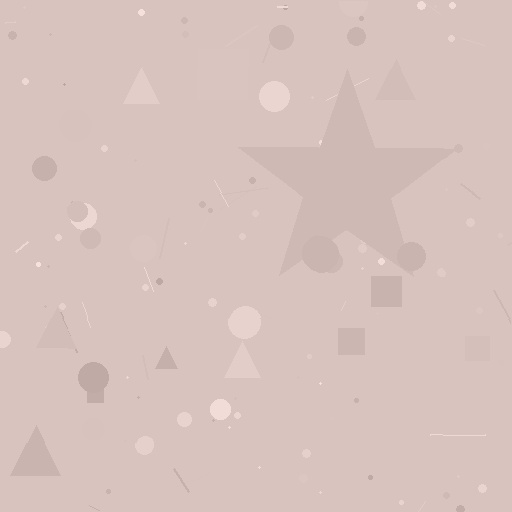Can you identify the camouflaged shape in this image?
The camouflaged shape is a star.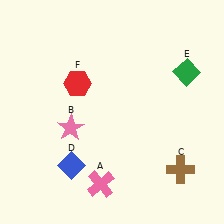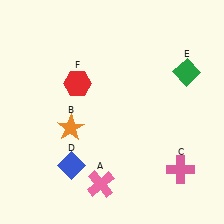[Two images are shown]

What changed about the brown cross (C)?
In Image 1, C is brown. In Image 2, it changed to pink.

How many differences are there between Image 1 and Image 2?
There are 2 differences between the two images.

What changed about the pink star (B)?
In Image 1, B is pink. In Image 2, it changed to orange.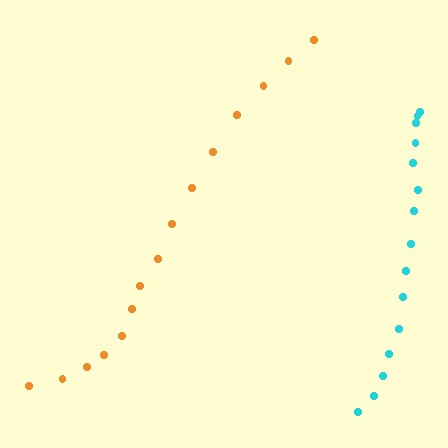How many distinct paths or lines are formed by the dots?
There are 2 distinct paths.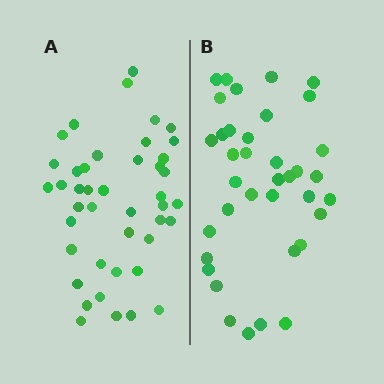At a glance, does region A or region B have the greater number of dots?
Region A (the left region) has more dots.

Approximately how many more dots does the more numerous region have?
Region A has about 6 more dots than region B.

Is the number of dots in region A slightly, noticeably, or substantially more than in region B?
Region A has only slightly more — the two regions are fairly close. The ratio is roughly 1.2 to 1.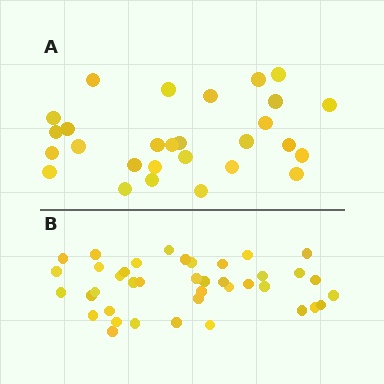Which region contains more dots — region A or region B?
Region B (the bottom region) has more dots.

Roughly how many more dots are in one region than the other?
Region B has roughly 12 or so more dots than region A.